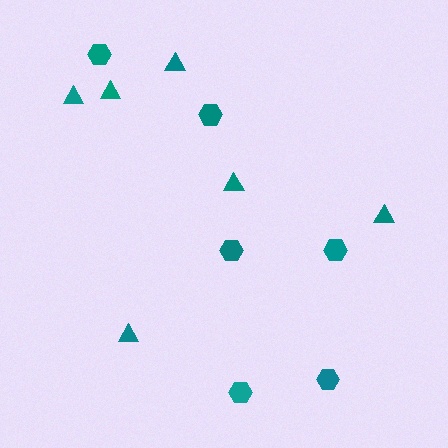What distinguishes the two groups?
There are 2 groups: one group of triangles (6) and one group of hexagons (6).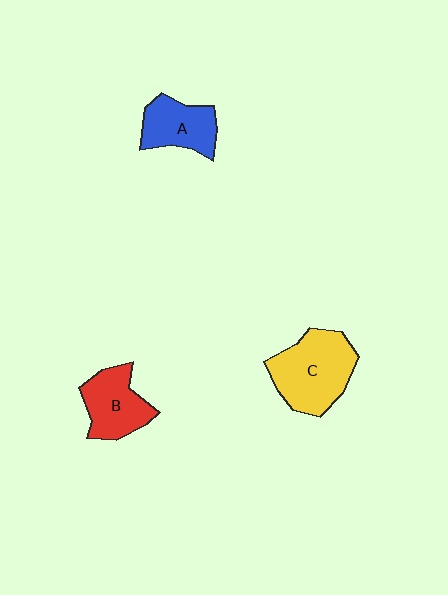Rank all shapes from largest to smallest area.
From largest to smallest: C (yellow), B (red), A (blue).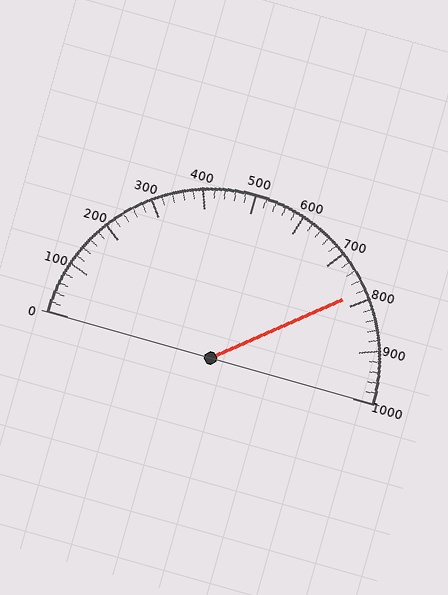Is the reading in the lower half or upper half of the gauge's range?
The reading is in the upper half of the range (0 to 1000).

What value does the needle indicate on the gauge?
The needle indicates approximately 780.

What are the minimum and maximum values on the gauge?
The gauge ranges from 0 to 1000.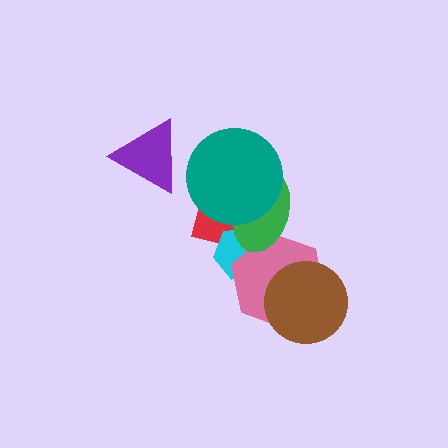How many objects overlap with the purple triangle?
0 objects overlap with the purple triangle.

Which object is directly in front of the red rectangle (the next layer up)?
The cyan hexagon is directly in front of the red rectangle.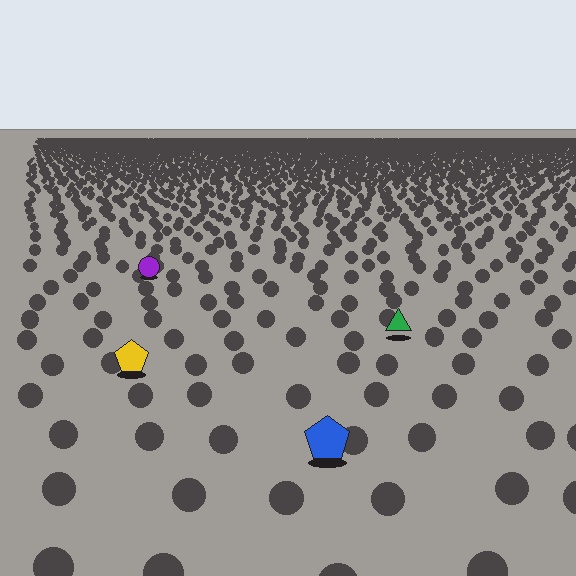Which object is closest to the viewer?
The blue pentagon is closest. The texture marks near it are larger and more spread out.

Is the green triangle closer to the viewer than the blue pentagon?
No. The blue pentagon is closer — you can tell from the texture gradient: the ground texture is coarser near it.